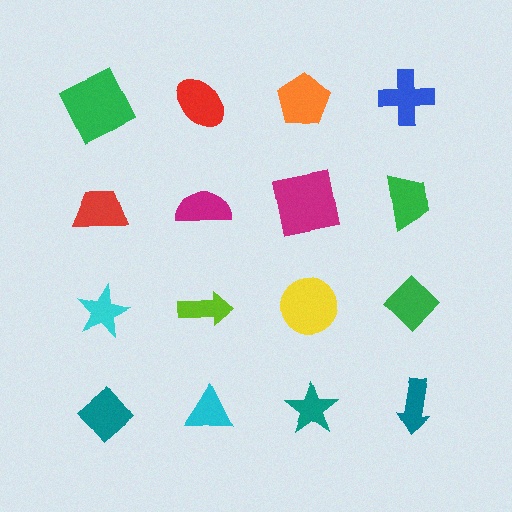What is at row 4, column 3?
A teal star.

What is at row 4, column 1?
A teal diamond.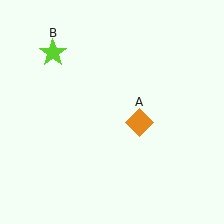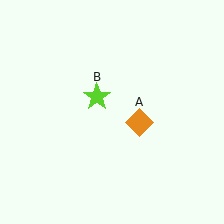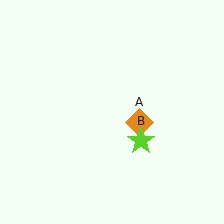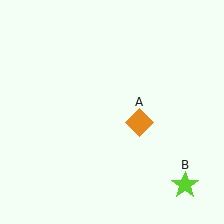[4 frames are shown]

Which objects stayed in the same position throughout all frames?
Orange diamond (object A) remained stationary.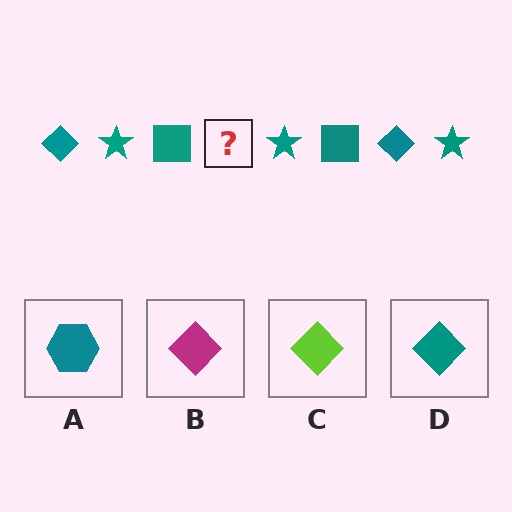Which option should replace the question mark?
Option D.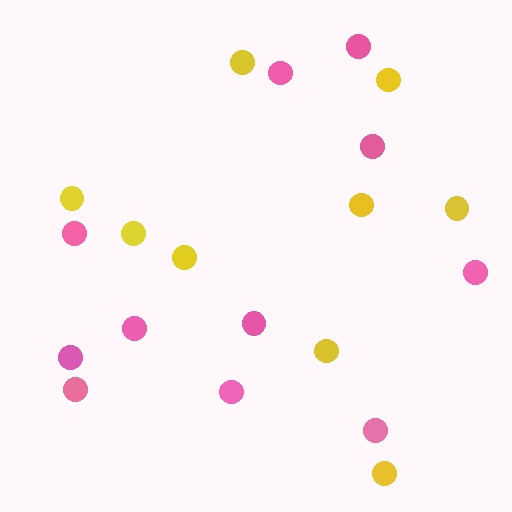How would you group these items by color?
There are 2 groups: one group of pink circles (11) and one group of yellow circles (9).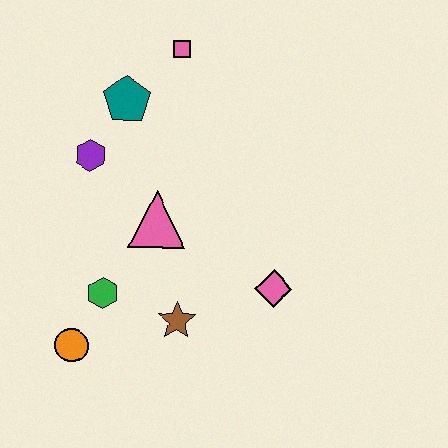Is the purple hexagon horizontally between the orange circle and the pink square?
Yes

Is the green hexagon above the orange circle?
Yes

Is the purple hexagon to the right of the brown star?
No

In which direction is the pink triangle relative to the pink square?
The pink triangle is below the pink square.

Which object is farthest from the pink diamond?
The pink square is farthest from the pink diamond.